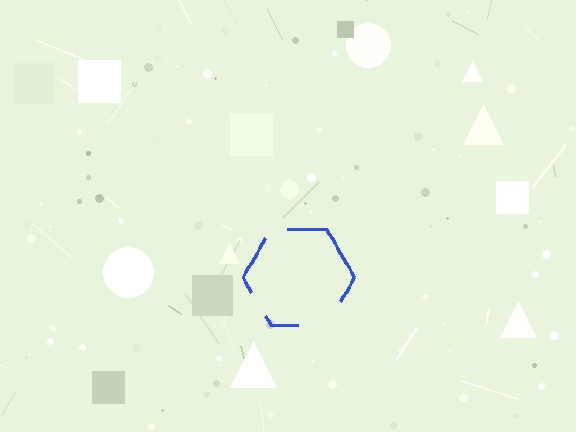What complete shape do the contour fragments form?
The contour fragments form a hexagon.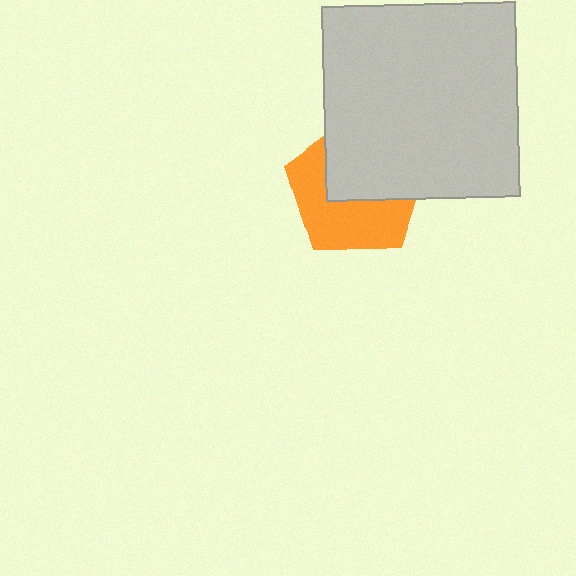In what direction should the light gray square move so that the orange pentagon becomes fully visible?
The light gray square should move toward the upper-right. That is the shortest direction to clear the overlap and leave the orange pentagon fully visible.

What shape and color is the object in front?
The object in front is a light gray square.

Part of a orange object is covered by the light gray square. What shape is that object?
It is a pentagon.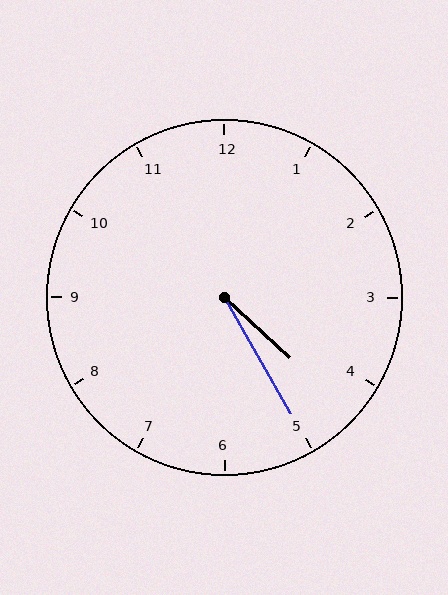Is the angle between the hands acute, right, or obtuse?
It is acute.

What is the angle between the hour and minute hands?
Approximately 18 degrees.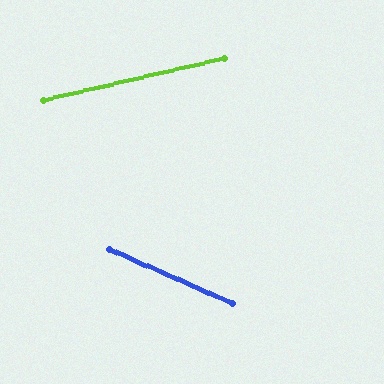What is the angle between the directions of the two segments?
Approximately 36 degrees.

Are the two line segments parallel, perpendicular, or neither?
Neither parallel nor perpendicular — they differ by about 36°.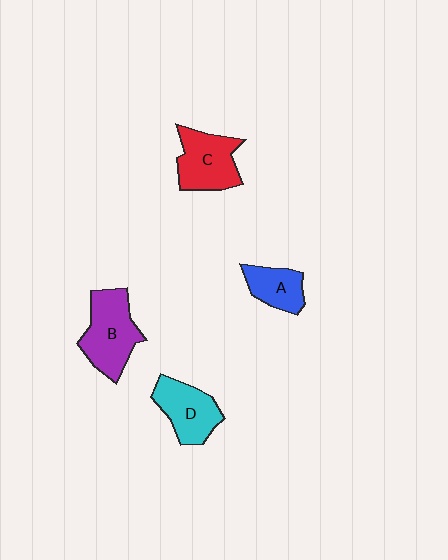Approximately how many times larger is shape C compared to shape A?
Approximately 1.5 times.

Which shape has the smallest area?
Shape A (blue).